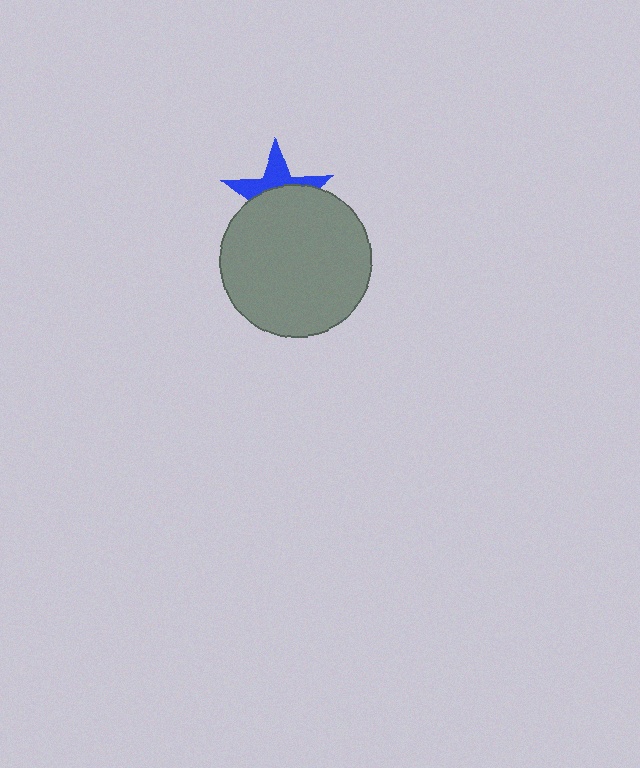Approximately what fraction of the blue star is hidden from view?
Roughly 58% of the blue star is hidden behind the gray circle.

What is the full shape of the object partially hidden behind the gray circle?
The partially hidden object is a blue star.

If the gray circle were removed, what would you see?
You would see the complete blue star.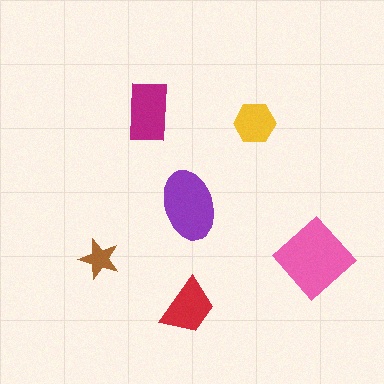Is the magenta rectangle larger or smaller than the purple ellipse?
Smaller.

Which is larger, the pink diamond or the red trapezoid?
The pink diamond.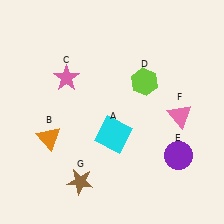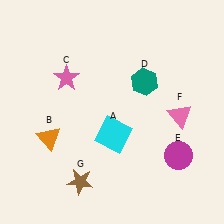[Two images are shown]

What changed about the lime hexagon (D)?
In Image 1, D is lime. In Image 2, it changed to teal.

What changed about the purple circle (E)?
In Image 1, E is purple. In Image 2, it changed to magenta.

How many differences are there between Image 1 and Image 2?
There are 2 differences between the two images.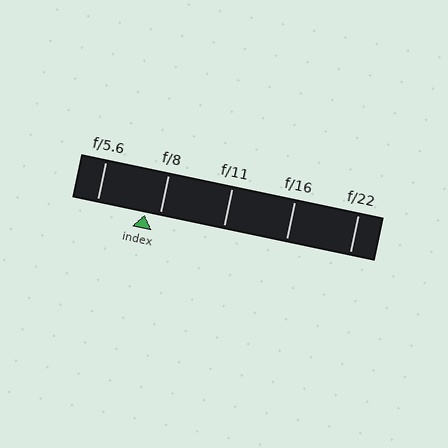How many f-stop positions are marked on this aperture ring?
There are 5 f-stop positions marked.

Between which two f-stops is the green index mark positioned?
The index mark is between f/5.6 and f/8.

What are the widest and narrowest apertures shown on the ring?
The widest aperture shown is f/5.6 and the narrowest is f/22.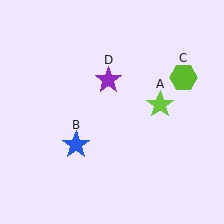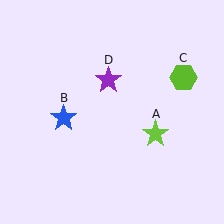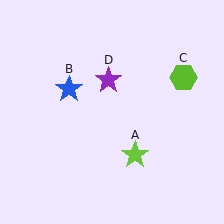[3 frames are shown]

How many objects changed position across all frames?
2 objects changed position: lime star (object A), blue star (object B).